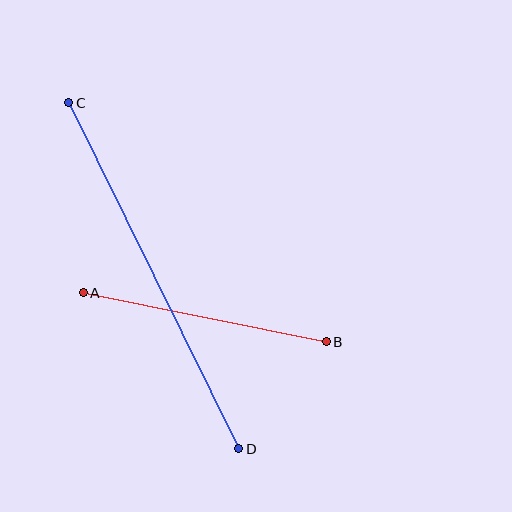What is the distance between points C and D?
The distance is approximately 386 pixels.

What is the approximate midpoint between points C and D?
The midpoint is at approximately (154, 276) pixels.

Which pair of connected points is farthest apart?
Points C and D are farthest apart.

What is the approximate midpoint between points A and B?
The midpoint is at approximately (205, 317) pixels.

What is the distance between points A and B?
The distance is approximately 248 pixels.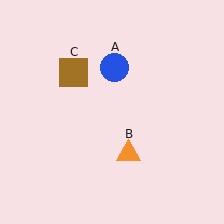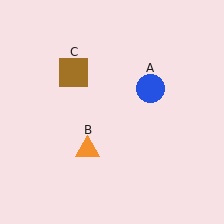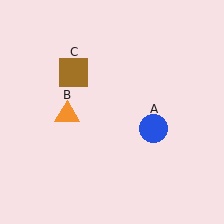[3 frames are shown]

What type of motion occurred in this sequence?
The blue circle (object A), orange triangle (object B) rotated clockwise around the center of the scene.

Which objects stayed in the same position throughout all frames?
Brown square (object C) remained stationary.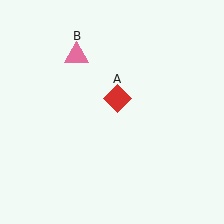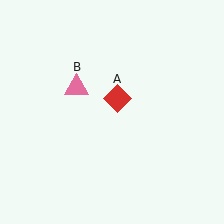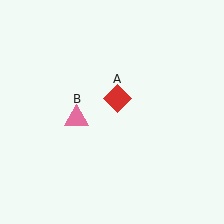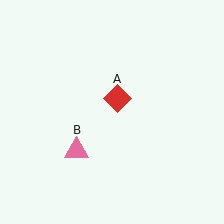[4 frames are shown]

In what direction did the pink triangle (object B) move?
The pink triangle (object B) moved down.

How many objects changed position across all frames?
1 object changed position: pink triangle (object B).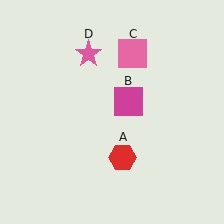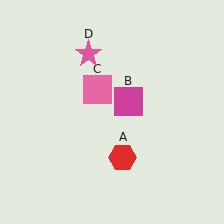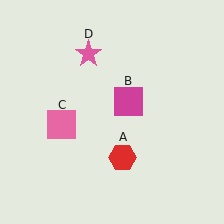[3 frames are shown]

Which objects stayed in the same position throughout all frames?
Red hexagon (object A) and magenta square (object B) and pink star (object D) remained stationary.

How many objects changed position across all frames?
1 object changed position: pink square (object C).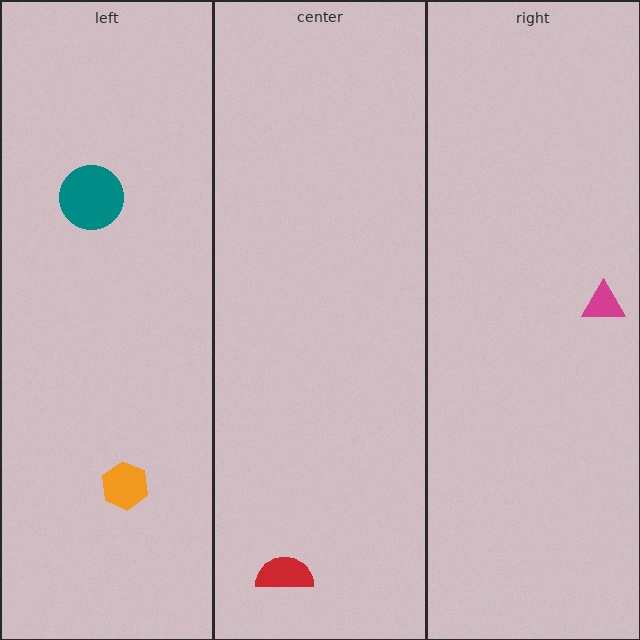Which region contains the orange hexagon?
The left region.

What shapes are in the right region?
The magenta triangle.